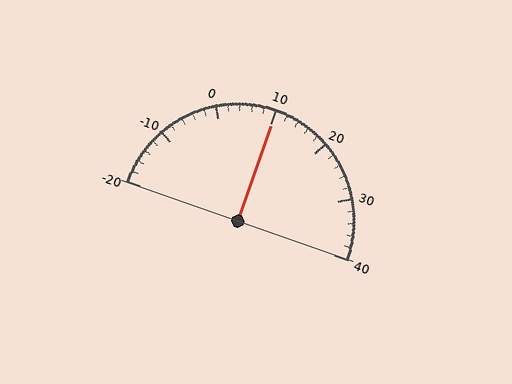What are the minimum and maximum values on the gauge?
The gauge ranges from -20 to 40.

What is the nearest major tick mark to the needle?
The nearest major tick mark is 10.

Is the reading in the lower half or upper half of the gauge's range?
The reading is in the upper half of the range (-20 to 40).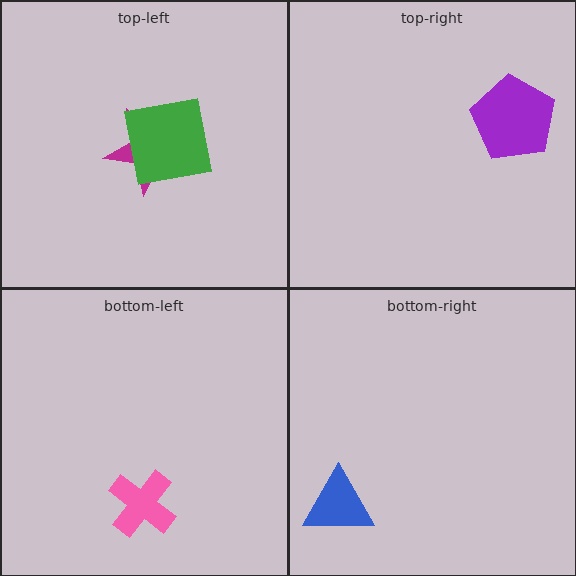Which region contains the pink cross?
The bottom-left region.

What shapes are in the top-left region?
The magenta star, the green square.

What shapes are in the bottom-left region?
The pink cross.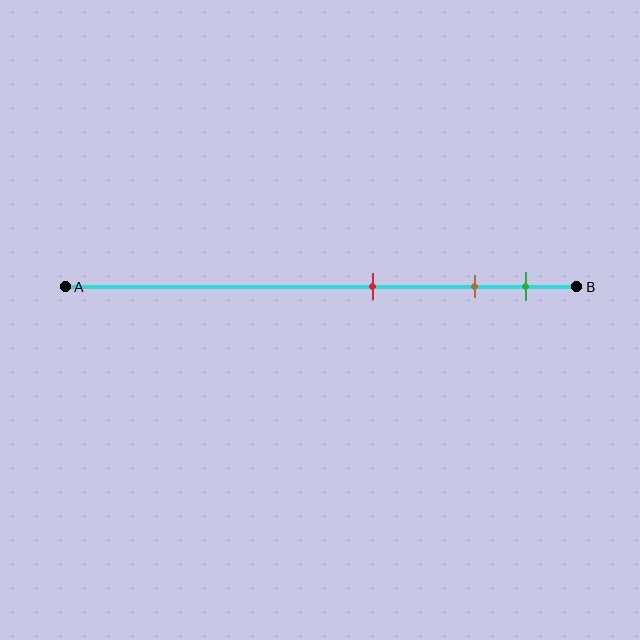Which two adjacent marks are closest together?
The brown and green marks are the closest adjacent pair.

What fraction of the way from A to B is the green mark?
The green mark is approximately 90% (0.9) of the way from A to B.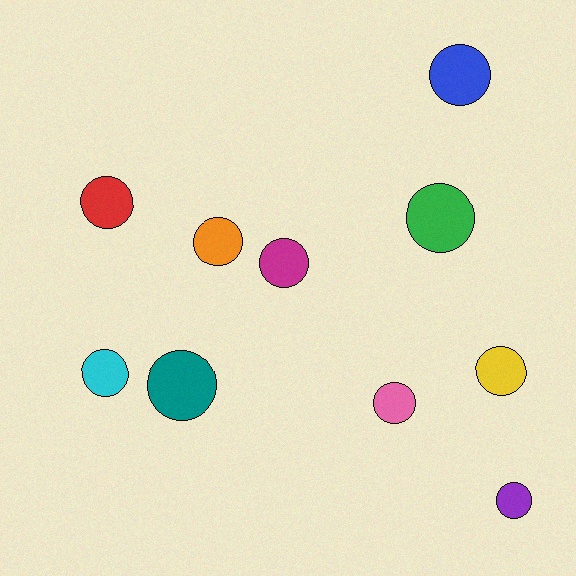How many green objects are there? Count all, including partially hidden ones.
There is 1 green object.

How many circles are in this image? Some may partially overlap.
There are 10 circles.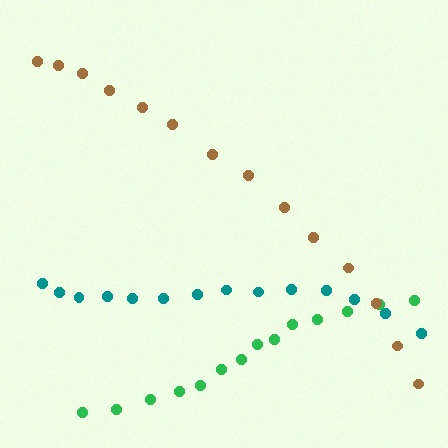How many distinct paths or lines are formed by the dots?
There are 3 distinct paths.